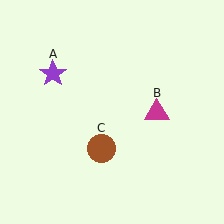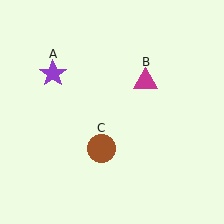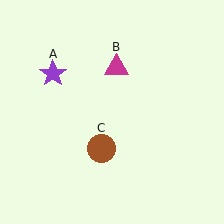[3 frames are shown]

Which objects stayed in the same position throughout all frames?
Purple star (object A) and brown circle (object C) remained stationary.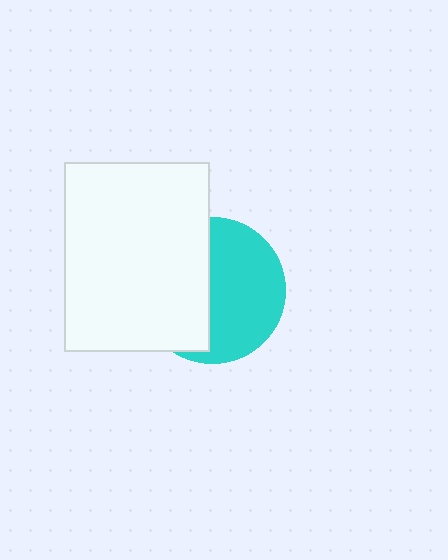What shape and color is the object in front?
The object in front is a white rectangle.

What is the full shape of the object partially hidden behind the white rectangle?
The partially hidden object is a cyan circle.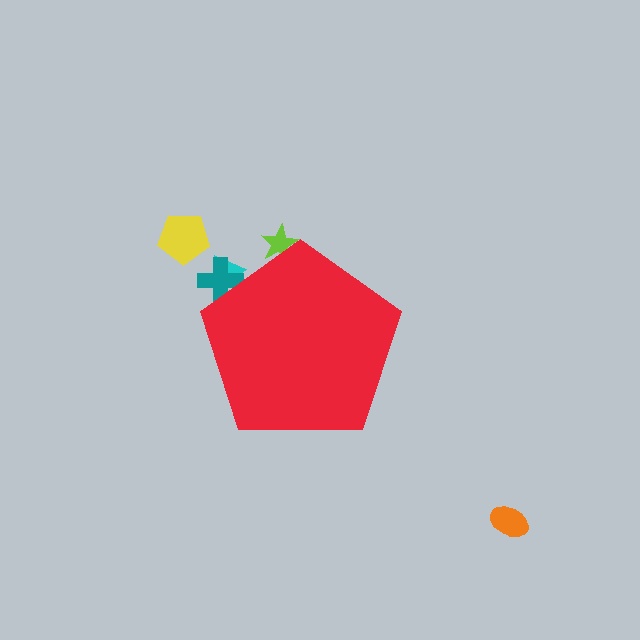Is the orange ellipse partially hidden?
No, the orange ellipse is fully visible.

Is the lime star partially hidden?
Yes, the lime star is partially hidden behind the red pentagon.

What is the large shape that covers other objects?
A red pentagon.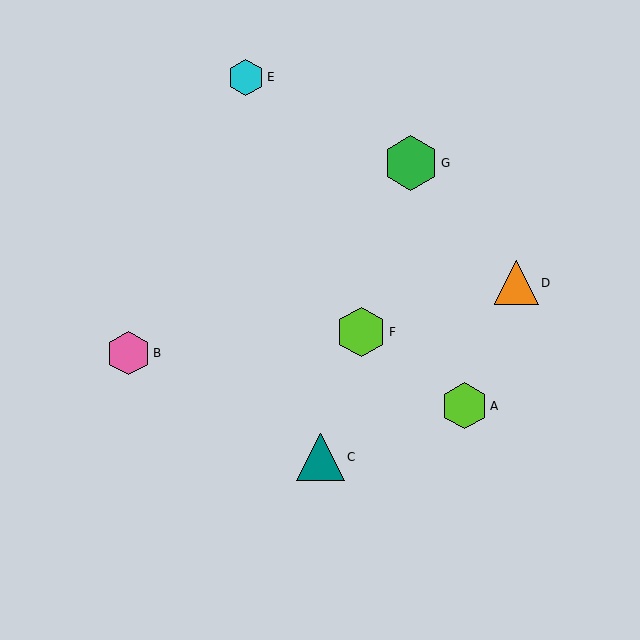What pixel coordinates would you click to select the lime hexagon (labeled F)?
Click at (361, 332) to select the lime hexagon F.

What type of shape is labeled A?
Shape A is a lime hexagon.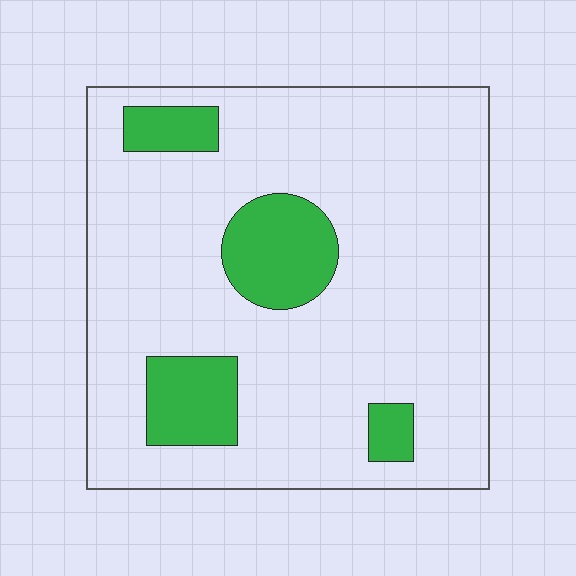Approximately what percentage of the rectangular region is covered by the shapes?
Approximately 15%.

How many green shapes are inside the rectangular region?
4.